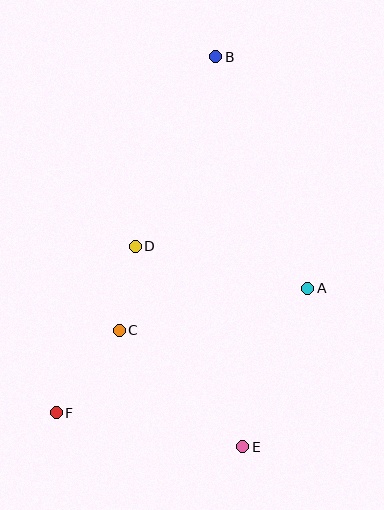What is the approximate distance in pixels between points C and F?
The distance between C and F is approximately 104 pixels.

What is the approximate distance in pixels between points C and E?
The distance between C and E is approximately 170 pixels.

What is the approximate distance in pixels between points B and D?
The distance between B and D is approximately 206 pixels.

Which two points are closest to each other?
Points C and D are closest to each other.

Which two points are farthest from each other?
Points B and E are farthest from each other.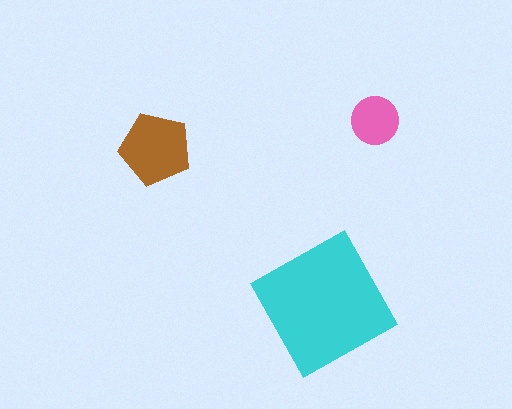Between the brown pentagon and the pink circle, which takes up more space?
The brown pentagon.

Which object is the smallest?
The pink circle.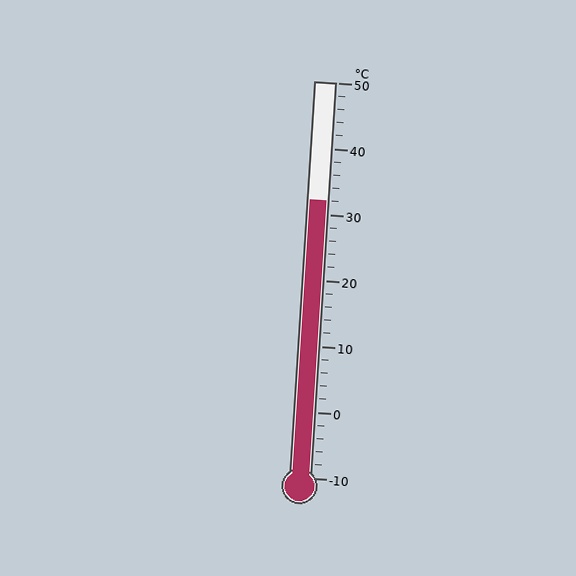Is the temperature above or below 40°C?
The temperature is below 40°C.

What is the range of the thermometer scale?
The thermometer scale ranges from -10°C to 50°C.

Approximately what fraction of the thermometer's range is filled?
The thermometer is filled to approximately 70% of its range.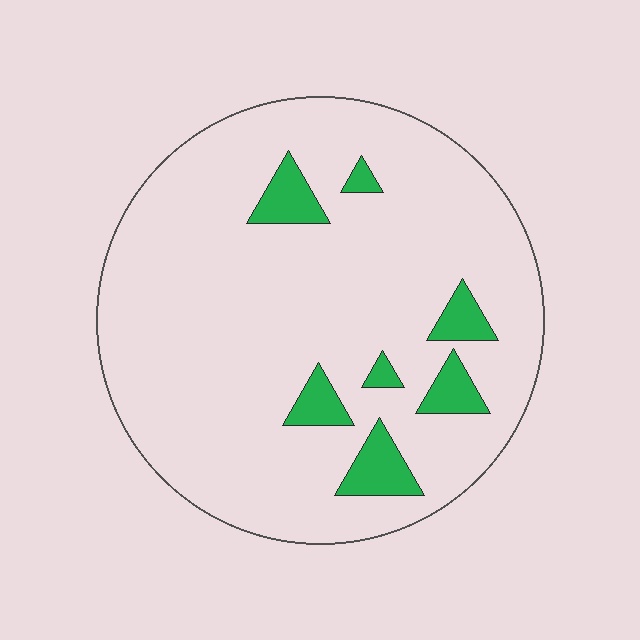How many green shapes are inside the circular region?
7.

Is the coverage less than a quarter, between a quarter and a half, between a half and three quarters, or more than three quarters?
Less than a quarter.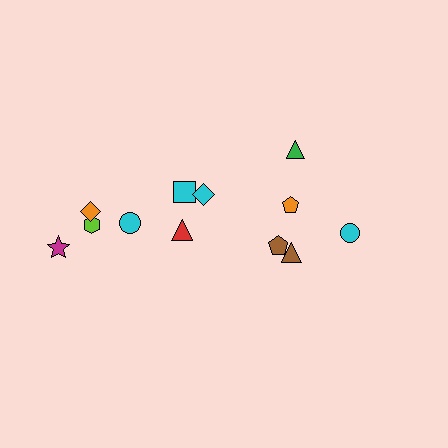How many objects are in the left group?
There are 7 objects.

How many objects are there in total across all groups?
There are 12 objects.